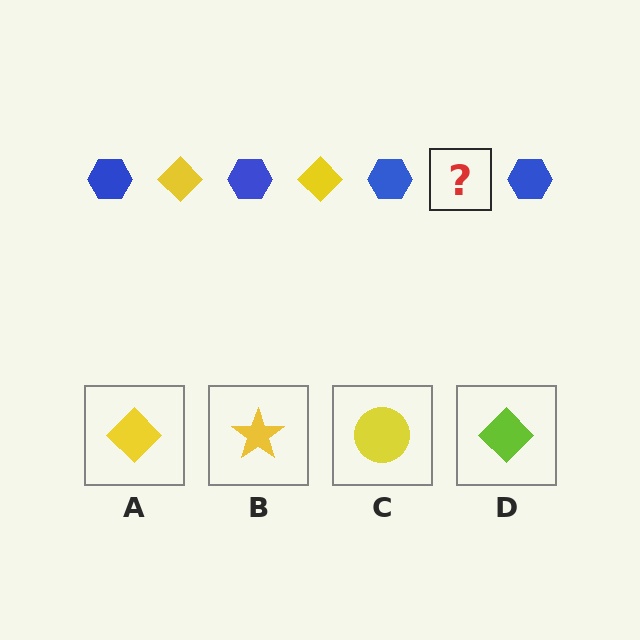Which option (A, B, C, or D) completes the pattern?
A.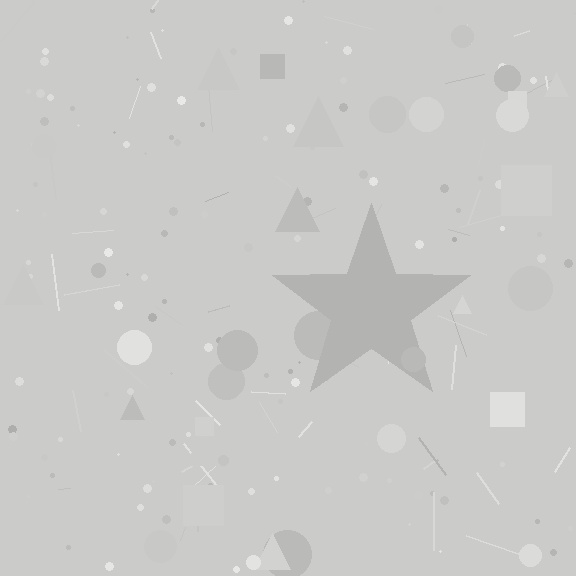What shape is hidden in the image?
A star is hidden in the image.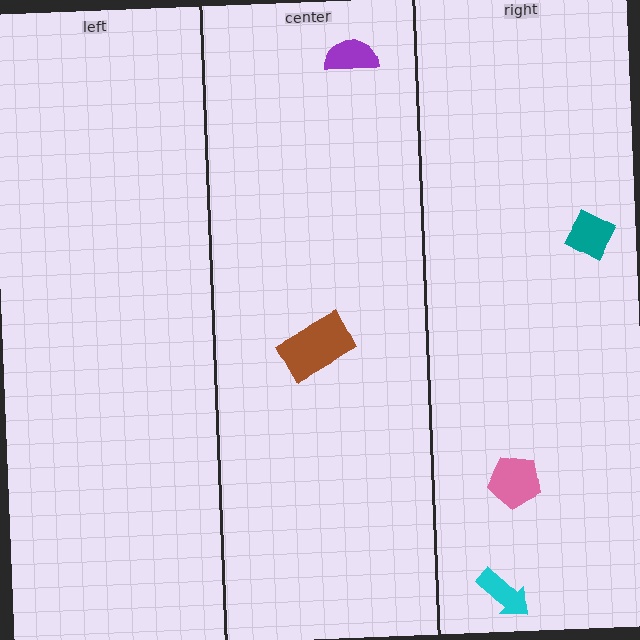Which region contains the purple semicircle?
The center region.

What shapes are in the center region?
The purple semicircle, the brown rectangle.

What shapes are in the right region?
The pink pentagon, the cyan arrow, the teal diamond.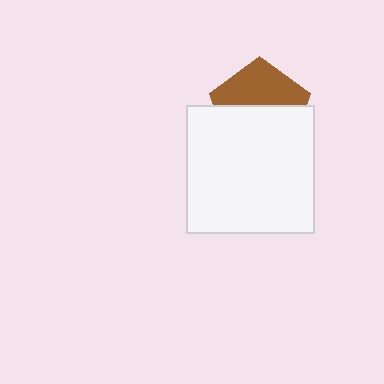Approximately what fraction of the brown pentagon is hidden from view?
Roughly 55% of the brown pentagon is hidden behind the white square.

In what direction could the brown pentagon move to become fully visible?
The brown pentagon could move up. That would shift it out from behind the white square entirely.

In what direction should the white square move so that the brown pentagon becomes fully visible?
The white square should move down. That is the shortest direction to clear the overlap and leave the brown pentagon fully visible.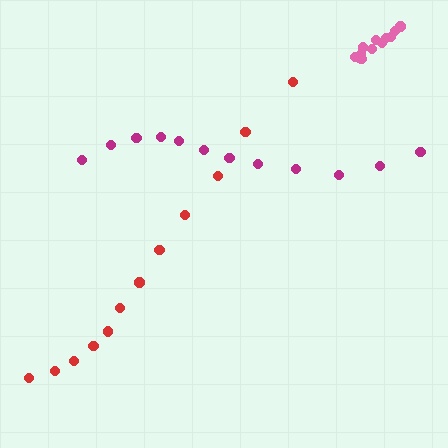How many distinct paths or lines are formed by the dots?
There are 3 distinct paths.